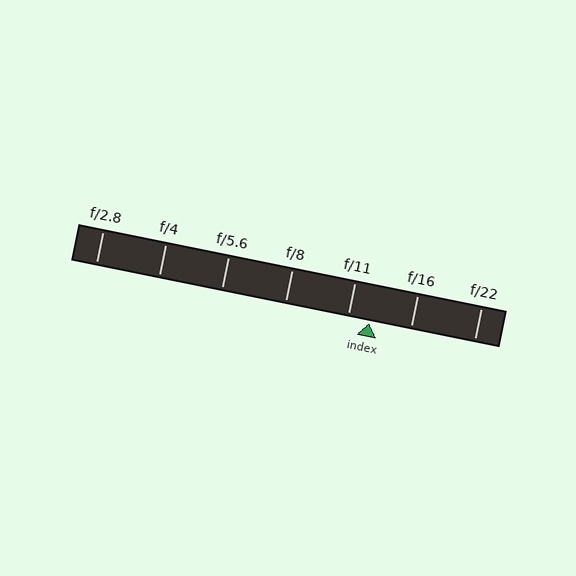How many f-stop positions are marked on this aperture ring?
There are 7 f-stop positions marked.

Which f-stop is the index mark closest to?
The index mark is closest to f/11.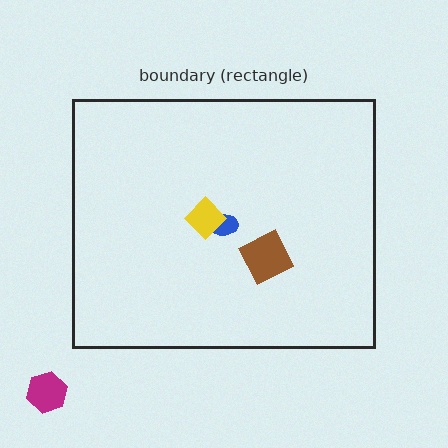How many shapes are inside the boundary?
3 inside, 1 outside.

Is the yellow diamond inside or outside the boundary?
Inside.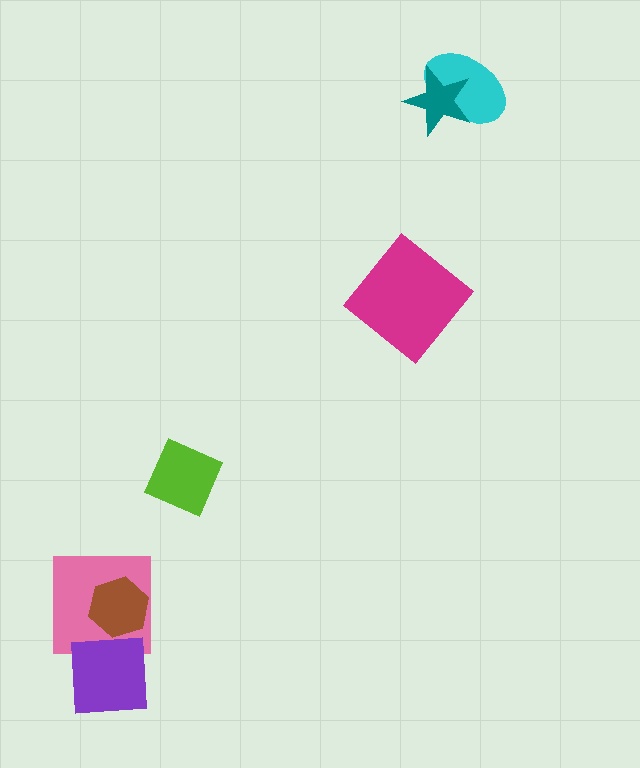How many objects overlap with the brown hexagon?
1 object overlaps with the brown hexagon.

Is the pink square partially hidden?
Yes, it is partially covered by another shape.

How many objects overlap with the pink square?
2 objects overlap with the pink square.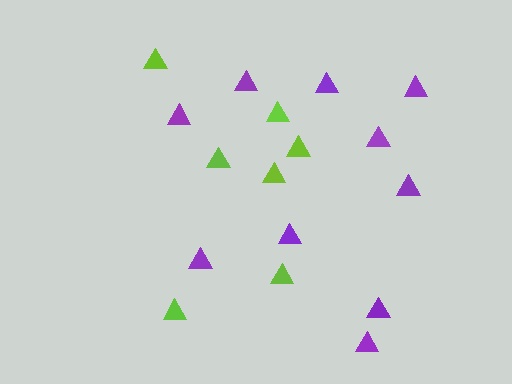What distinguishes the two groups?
There are 2 groups: one group of lime triangles (7) and one group of purple triangles (10).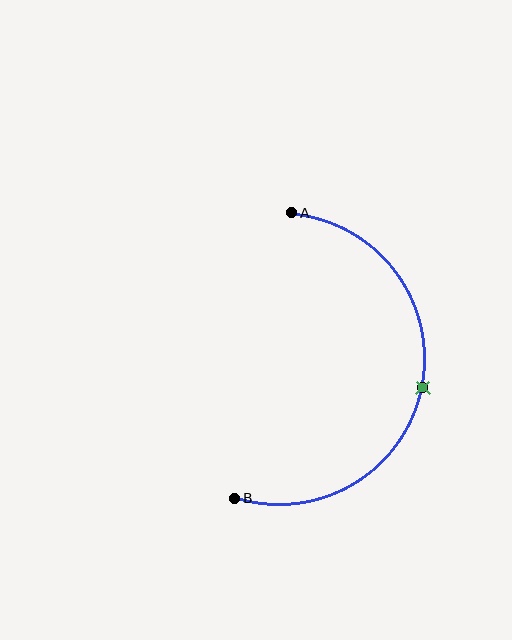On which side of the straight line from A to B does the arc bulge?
The arc bulges to the right of the straight line connecting A and B.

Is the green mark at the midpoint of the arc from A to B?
Yes. The green mark lies on the arc at equal arc-length from both A and B — it is the arc midpoint.